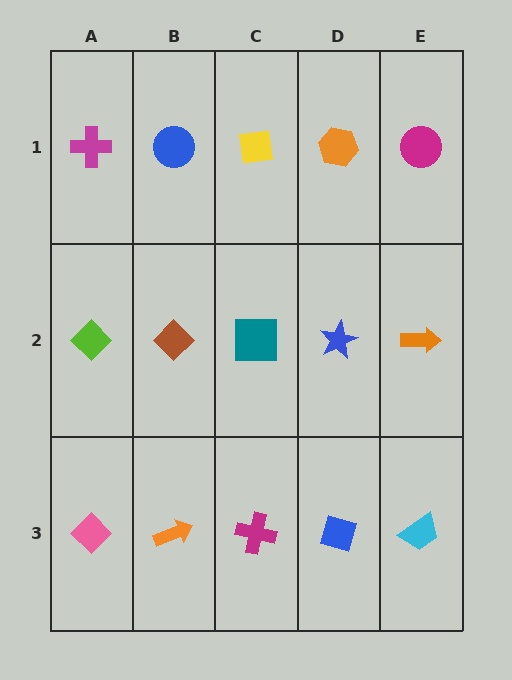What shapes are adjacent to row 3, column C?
A teal square (row 2, column C), an orange arrow (row 3, column B), a blue diamond (row 3, column D).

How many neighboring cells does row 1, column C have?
3.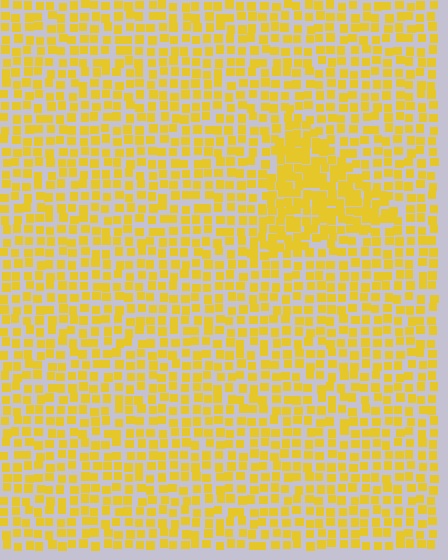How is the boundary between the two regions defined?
The boundary is defined by a change in element density (approximately 1.7x ratio). All elements are the same color, size, and shape.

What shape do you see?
I see a triangle.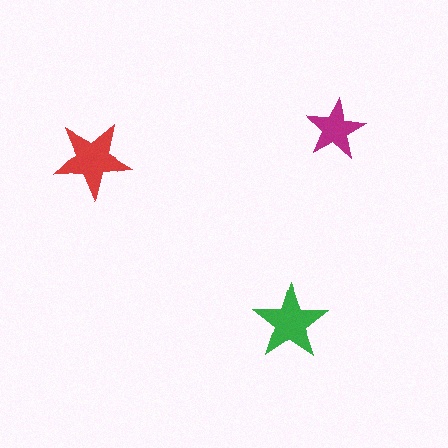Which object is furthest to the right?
The magenta star is rightmost.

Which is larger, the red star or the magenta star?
The red one.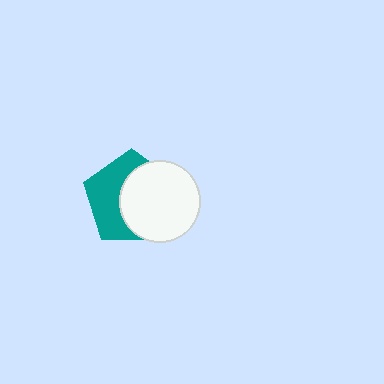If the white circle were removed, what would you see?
You would see the complete teal pentagon.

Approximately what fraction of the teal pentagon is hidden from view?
Roughly 54% of the teal pentagon is hidden behind the white circle.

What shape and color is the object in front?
The object in front is a white circle.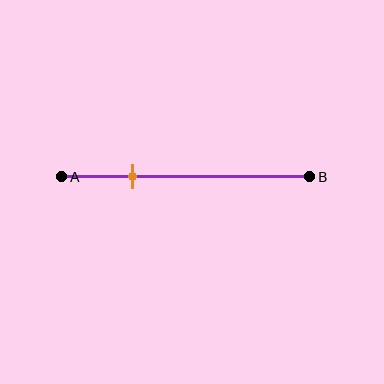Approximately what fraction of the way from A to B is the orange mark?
The orange mark is approximately 30% of the way from A to B.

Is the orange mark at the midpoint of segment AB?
No, the mark is at about 30% from A, not at the 50% midpoint.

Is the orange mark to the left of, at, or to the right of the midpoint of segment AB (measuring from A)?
The orange mark is to the left of the midpoint of segment AB.